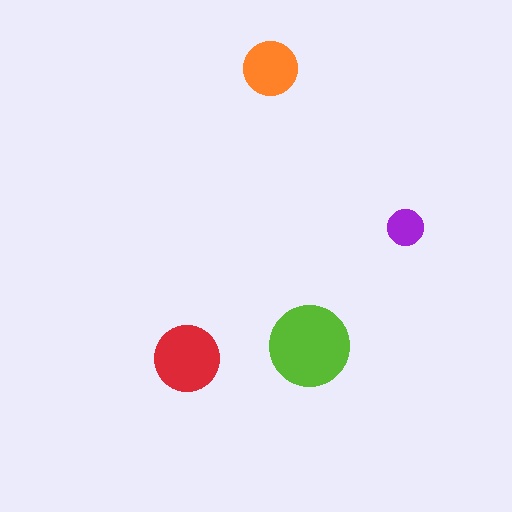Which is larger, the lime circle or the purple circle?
The lime one.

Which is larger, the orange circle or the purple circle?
The orange one.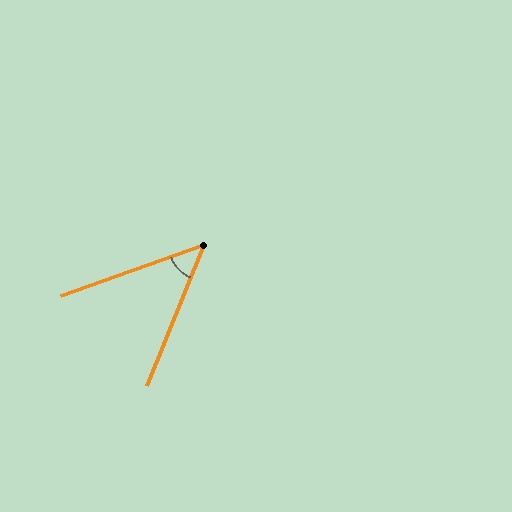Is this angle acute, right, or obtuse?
It is acute.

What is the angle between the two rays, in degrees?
Approximately 48 degrees.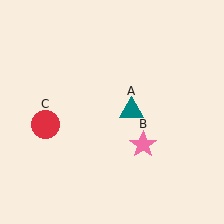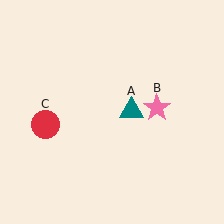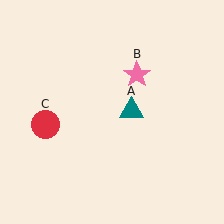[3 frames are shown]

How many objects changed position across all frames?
1 object changed position: pink star (object B).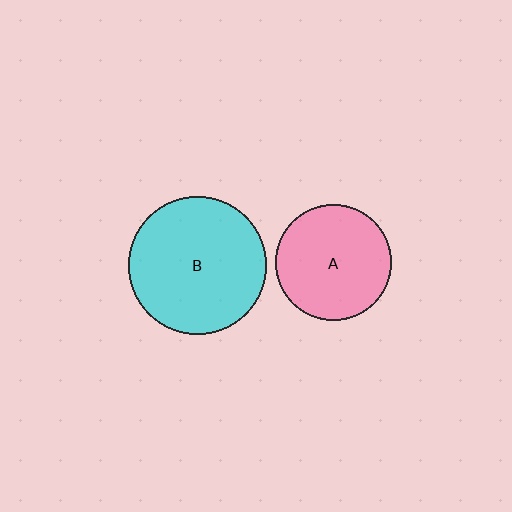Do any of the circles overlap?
No, none of the circles overlap.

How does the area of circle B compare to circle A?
Approximately 1.4 times.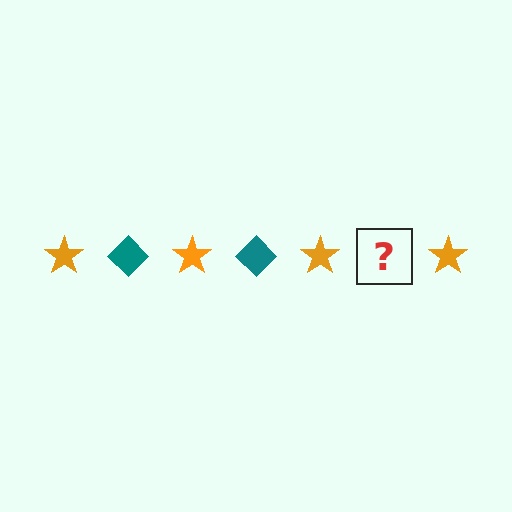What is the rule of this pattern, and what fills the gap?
The rule is that the pattern alternates between orange star and teal diamond. The gap should be filled with a teal diamond.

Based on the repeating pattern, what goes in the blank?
The blank should be a teal diamond.